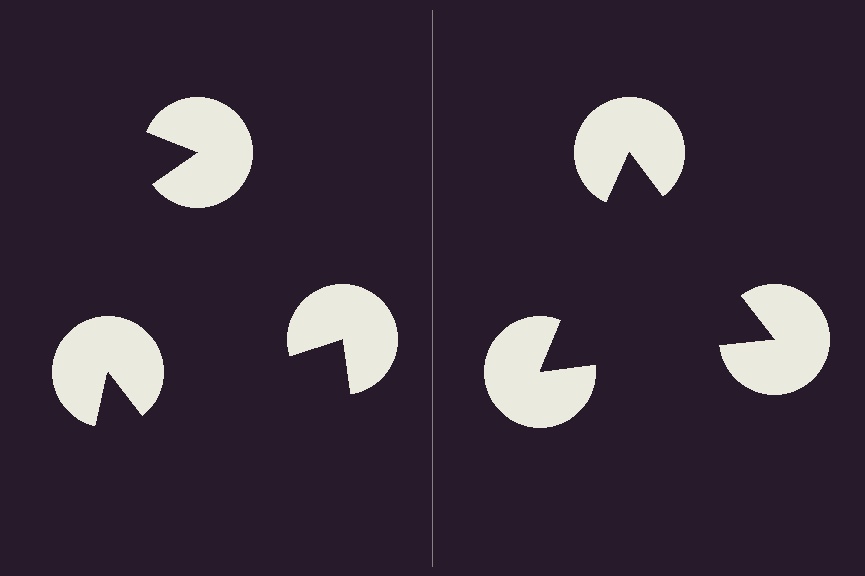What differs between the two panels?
The pac-man discs are positioned identically on both sides; only the wedge orientations differ. On the right they align to a triangle; on the left they are misaligned.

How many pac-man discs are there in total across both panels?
6 — 3 on each side.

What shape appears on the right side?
An illusory triangle.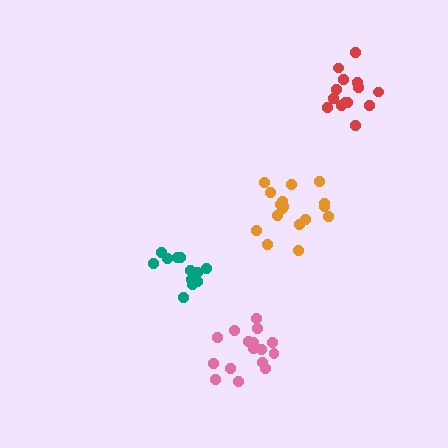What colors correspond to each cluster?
The clusters are colored: teal, orange, pink, red.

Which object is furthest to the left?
The teal cluster is leftmost.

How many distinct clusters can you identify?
There are 4 distinct clusters.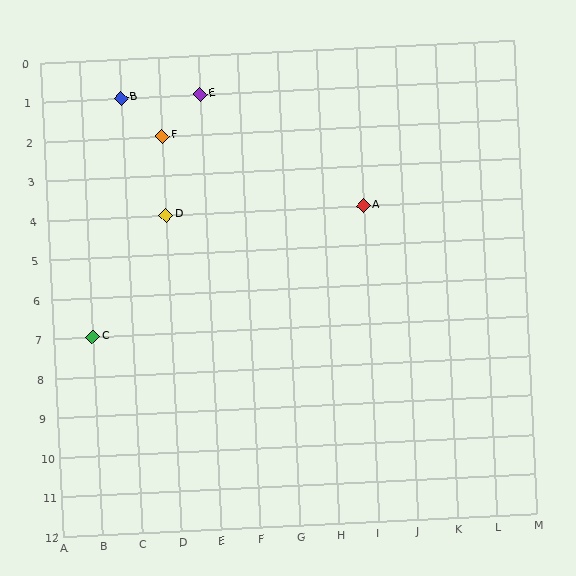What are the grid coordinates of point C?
Point C is at grid coordinates (B, 7).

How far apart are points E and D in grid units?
Points E and D are 1 column and 3 rows apart (about 3.2 grid units diagonally).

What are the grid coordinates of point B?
Point B is at grid coordinates (C, 1).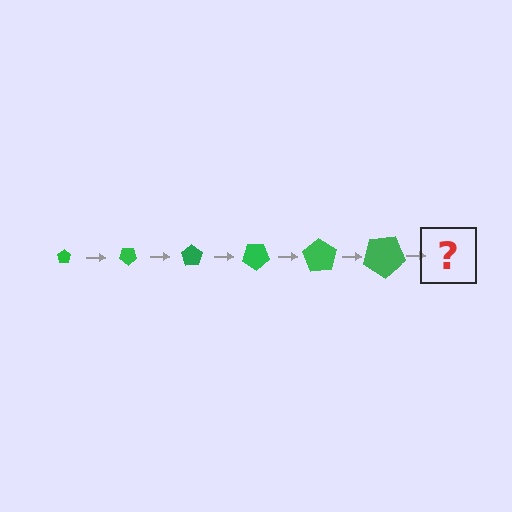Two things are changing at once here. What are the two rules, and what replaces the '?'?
The two rules are that the pentagon grows larger each step and it rotates 35 degrees each step. The '?' should be a pentagon, larger than the previous one and rotated 210 degrees from the start.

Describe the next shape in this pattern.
It should be a pentagon, larger than the previous one and rotated 210 degrees from the start.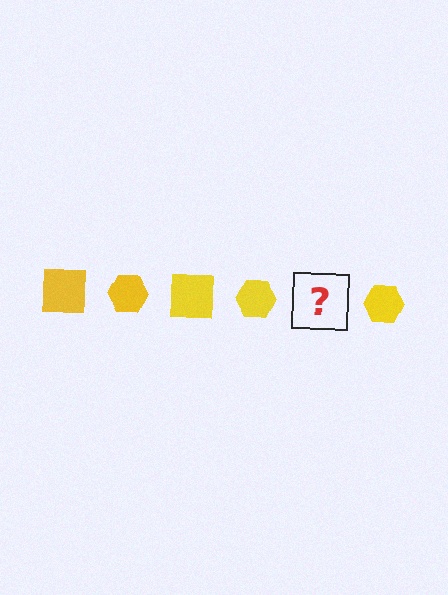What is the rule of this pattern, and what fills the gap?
The rule is that the pattern cycles through square, hexagon shapes in yellow. The gap should be filled with a yellow square.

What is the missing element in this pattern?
The missing element is a yellow square.